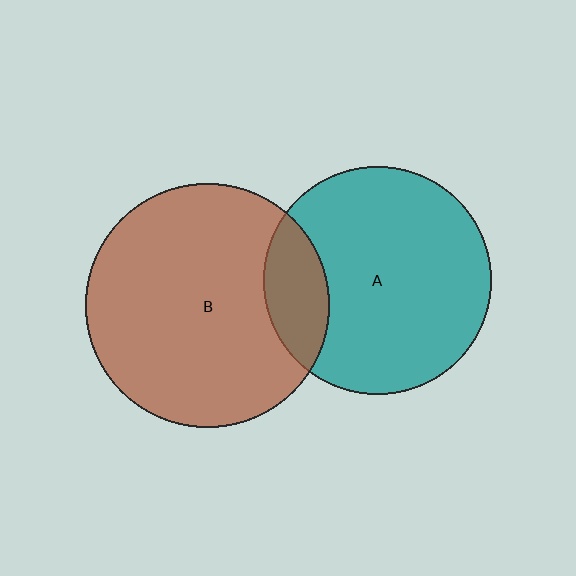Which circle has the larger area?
Circle B (brown).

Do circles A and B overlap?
Yes.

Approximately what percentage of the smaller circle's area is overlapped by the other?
Approximately 20%.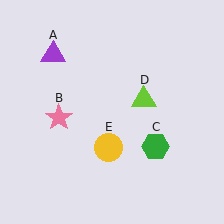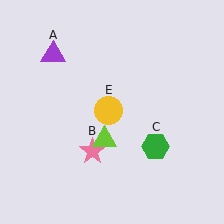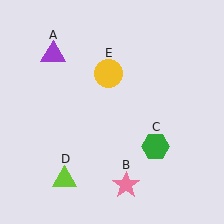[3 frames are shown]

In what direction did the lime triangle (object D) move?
The lime triangle (object D) moved down and to the left.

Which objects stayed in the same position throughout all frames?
Purple triangle (object A) and green hexagon (object C) remained stationary.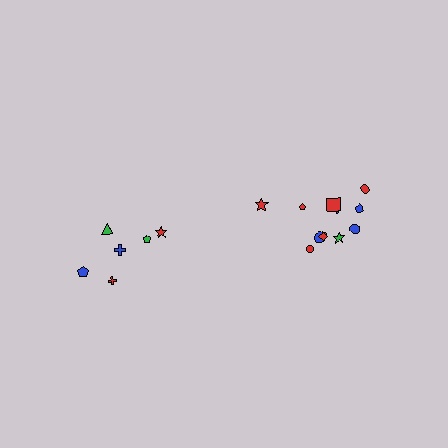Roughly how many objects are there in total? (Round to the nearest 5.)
Roughly 20 objects in total.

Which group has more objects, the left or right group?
The right group.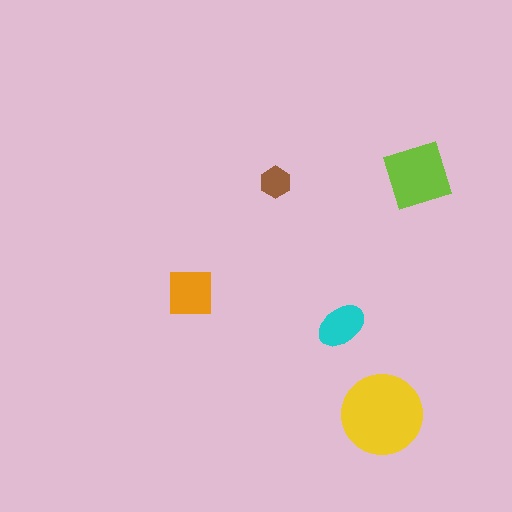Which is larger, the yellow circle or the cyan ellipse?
The yellow circle.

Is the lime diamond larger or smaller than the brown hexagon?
Larger.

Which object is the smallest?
The brown hexagon.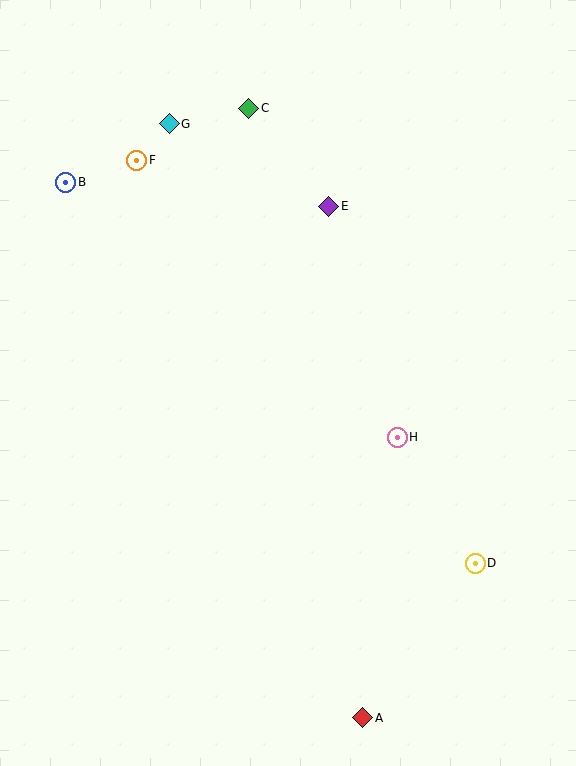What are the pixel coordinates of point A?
Point A is at (363, 718).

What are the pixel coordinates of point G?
Point G is at (169, 124).